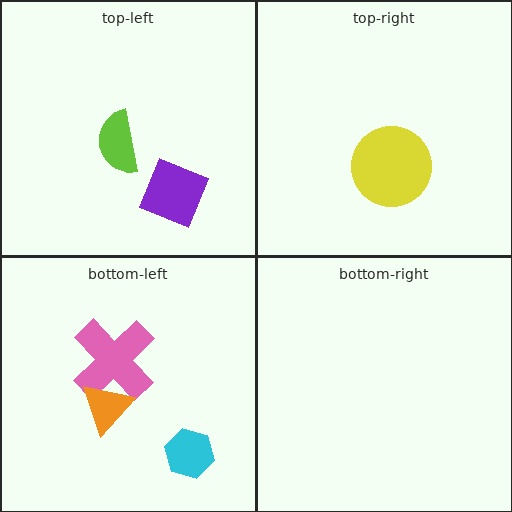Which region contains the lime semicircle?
The top-left region.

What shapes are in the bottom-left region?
The cyan hexagon, the pink cross, the orange triangle.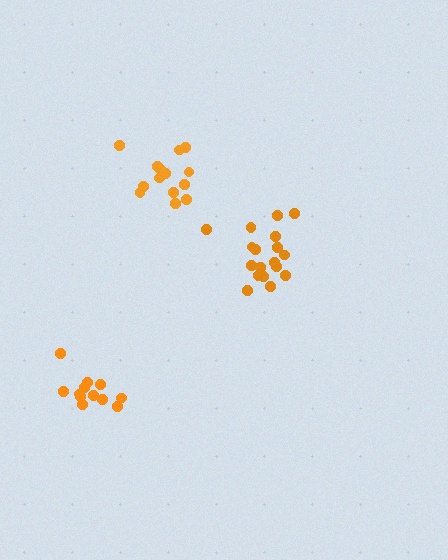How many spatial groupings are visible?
There are 3 spatial groupings.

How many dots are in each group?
Group 1: 18 dots, Group 2: 12 dots, Group 3: 14 dots (44 total).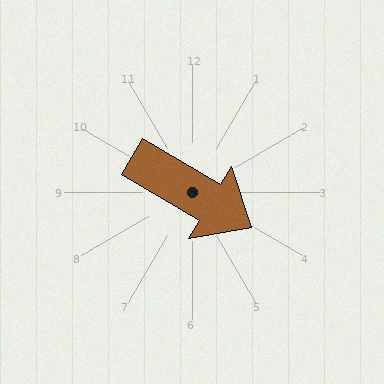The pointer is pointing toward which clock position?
Roughly 4 o'clock.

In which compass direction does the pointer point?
Southeast.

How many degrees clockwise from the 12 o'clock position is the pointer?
Approximately 121 degrees.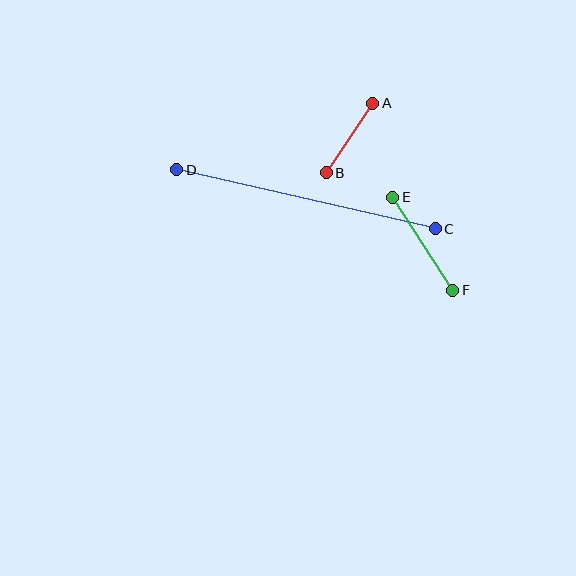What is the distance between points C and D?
The distance is approximately 265 pixels.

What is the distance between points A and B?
The distance is approximately 84 pixels.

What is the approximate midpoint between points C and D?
The midpoint is at approximately (306, 199) pixels.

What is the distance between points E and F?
The distance is approximately 110 pixels.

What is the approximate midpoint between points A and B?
The midpoint is at approximately (350, 138) pixels.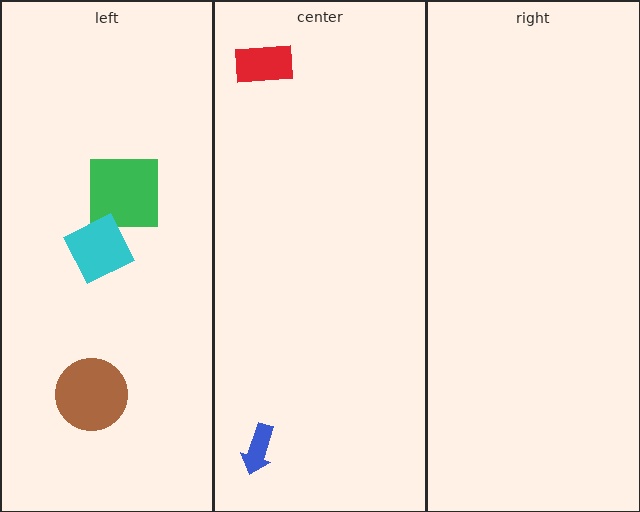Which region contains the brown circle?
The left region.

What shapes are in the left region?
The brown circle, the green square, the cyan diamond.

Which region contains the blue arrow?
The center region.